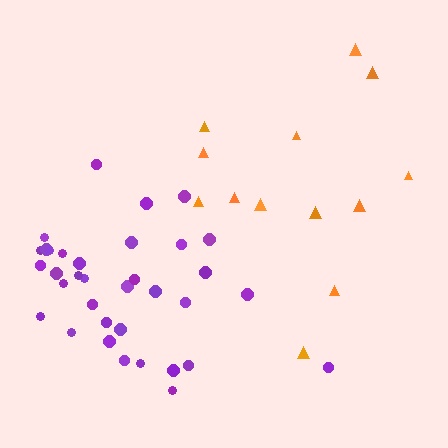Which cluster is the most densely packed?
Purple.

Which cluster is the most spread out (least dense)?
Orange.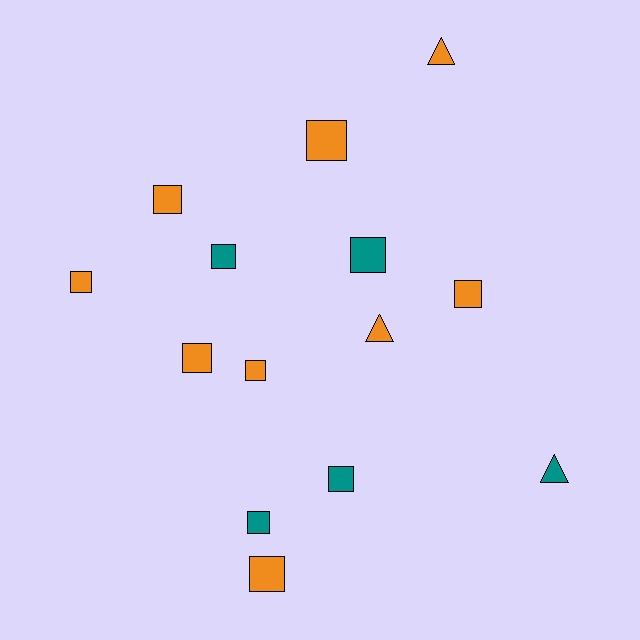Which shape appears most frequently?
Square, with 11 objects.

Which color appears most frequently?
Orange, with 9 objects.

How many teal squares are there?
There are 4 teal squares.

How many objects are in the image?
There are 14 objects.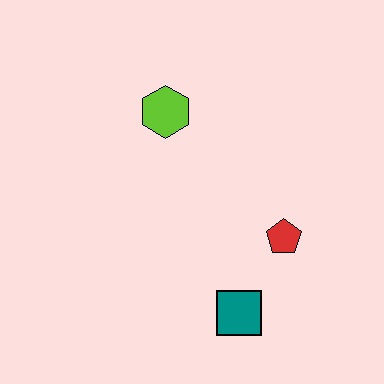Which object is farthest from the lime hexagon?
The teal square is farthest from the lime hexagon.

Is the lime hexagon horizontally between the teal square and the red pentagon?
No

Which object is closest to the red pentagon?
The teal square is closest to the red pentagon.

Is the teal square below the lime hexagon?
Yes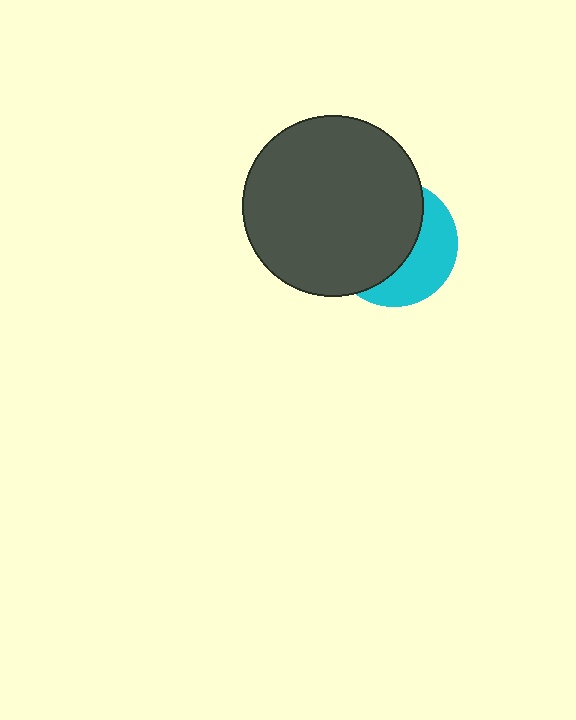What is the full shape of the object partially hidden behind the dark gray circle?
The partially hidden object is a cyan circle.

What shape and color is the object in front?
The object in front is a dark gray circle.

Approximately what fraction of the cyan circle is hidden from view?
Roughly 61% of the cyan circle is hidden behind the dark gray circle.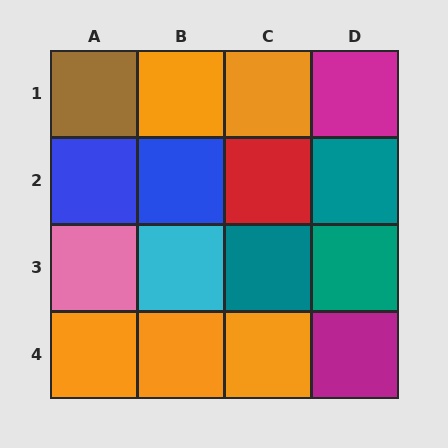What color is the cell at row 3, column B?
Cyan.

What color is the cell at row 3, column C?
Teal.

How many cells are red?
1 cell is red.